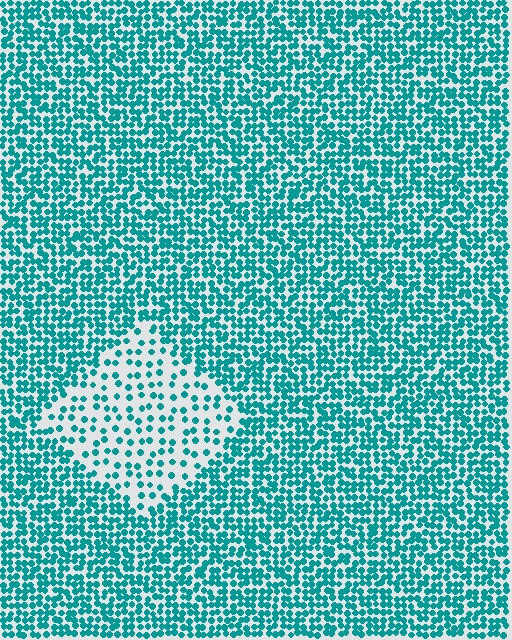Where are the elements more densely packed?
The elements are more densely packed outside the diamond boundary.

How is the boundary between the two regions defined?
The boundary is defined by a change in element density (approximately 2.4x ratio). All elements are the same color, size, and shape.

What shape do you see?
I see a diamond.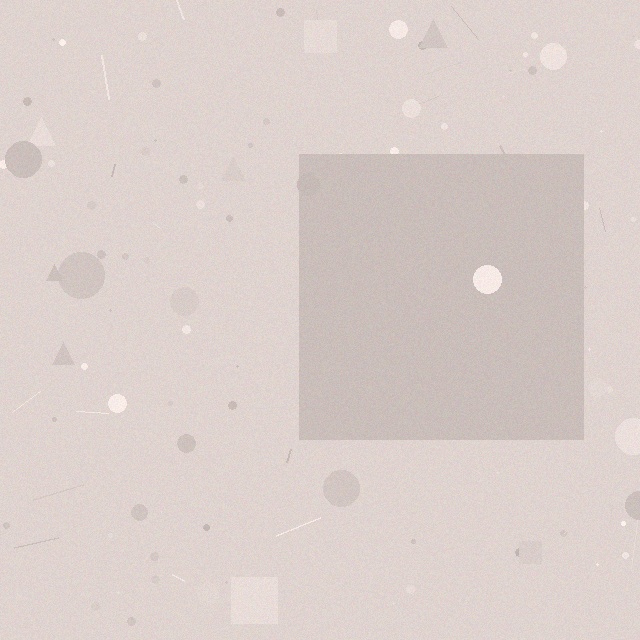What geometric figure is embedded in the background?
A square is embedded in the background.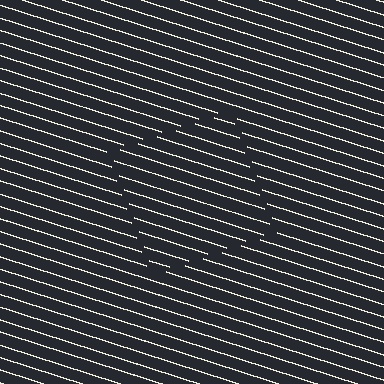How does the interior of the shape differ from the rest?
The interior of the shape contains the same grating, shifted by half a period — the contour is defined by the phase discontinuity where line-ends from the inner and outer gratings abut.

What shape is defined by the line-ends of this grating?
An illusory square. The interior of the shape contains the same grating, shifted by half a period — the contour is defined by the phase discontinuity where line-ends from the inner and outer gratings abut.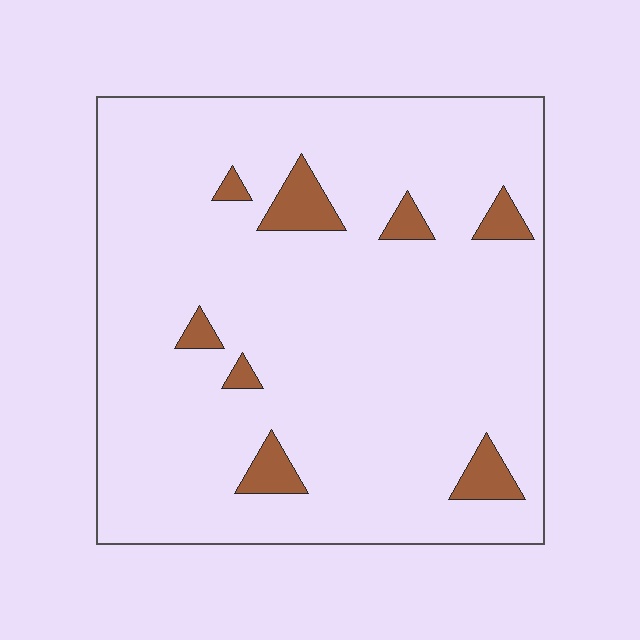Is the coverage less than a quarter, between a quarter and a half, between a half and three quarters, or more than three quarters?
Less than a quarter.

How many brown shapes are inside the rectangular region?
8.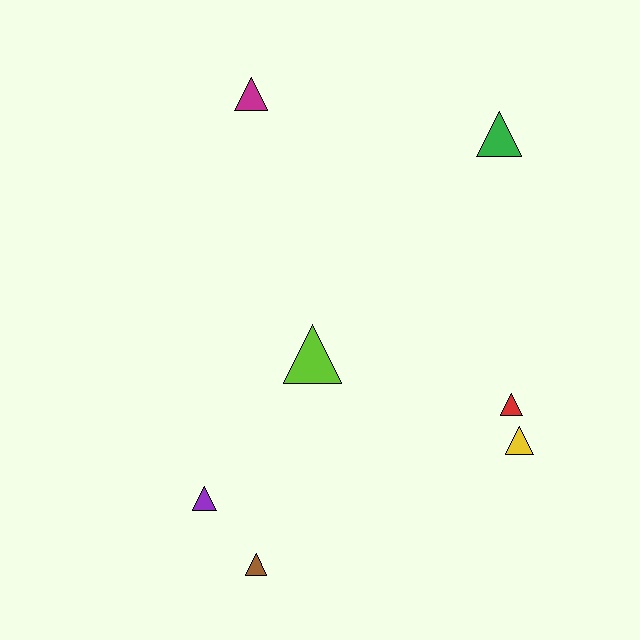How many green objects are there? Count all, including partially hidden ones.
There is 1 green object.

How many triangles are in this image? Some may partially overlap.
There are 7 triangles.